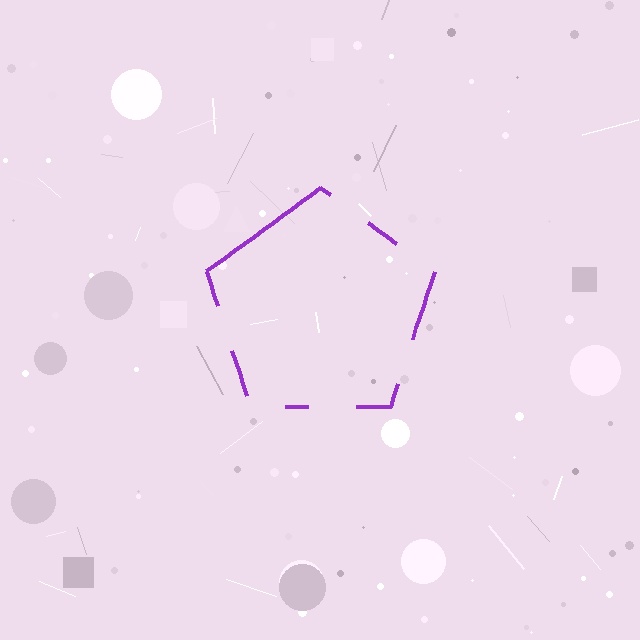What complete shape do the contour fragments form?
The contour fragments form a pentagon.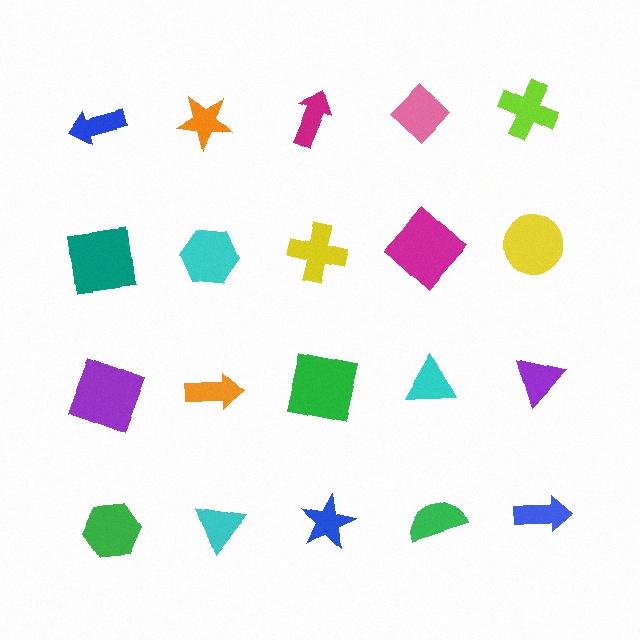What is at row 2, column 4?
A magenta diamond.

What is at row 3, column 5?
A purple triangle.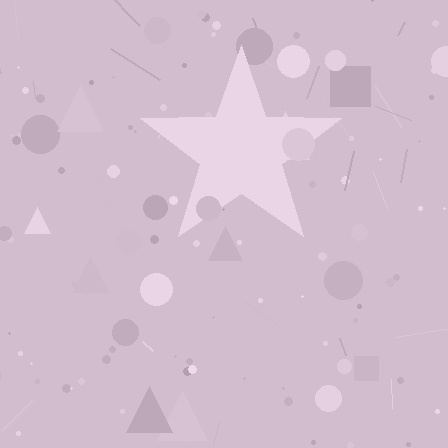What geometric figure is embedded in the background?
A star is embedded in the background.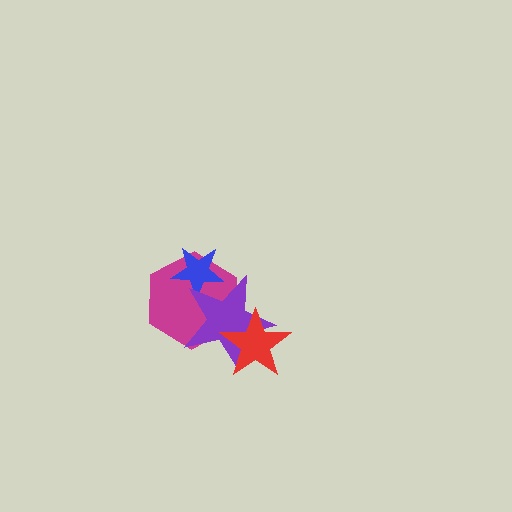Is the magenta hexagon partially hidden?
Yes, it is partially covered by another shape.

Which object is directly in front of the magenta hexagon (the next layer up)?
The blue star is directly in front of the magenta hexagon.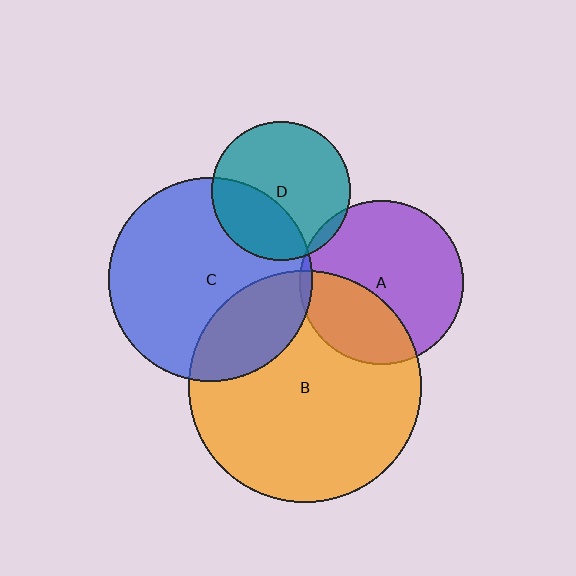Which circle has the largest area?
Circle B (orange).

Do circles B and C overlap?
Yes.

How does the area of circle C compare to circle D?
Approximately 2.2 times.